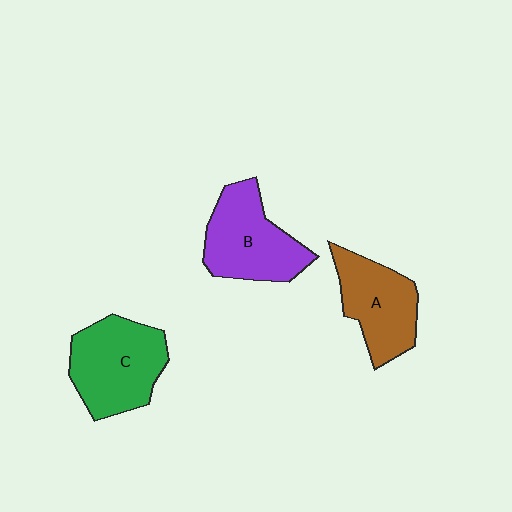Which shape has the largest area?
Shape C (green).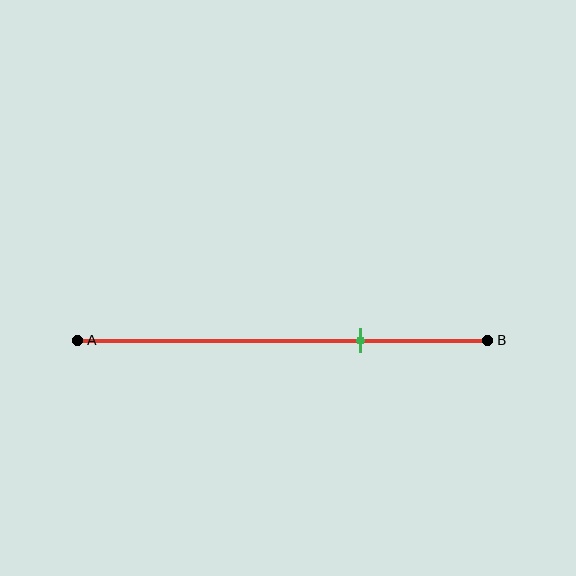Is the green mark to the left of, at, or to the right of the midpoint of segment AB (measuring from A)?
The green mark is to the right of the midpoint of segment AB.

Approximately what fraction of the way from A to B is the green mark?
The green mark is approximately 70% of the way from A to B.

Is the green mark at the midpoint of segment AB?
No, the mark is at about 70% from A, not at the 50% midpoint.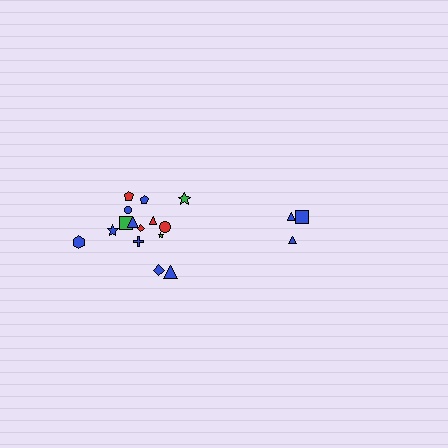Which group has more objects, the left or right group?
The left group.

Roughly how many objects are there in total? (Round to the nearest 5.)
Roughly 20 objects in total.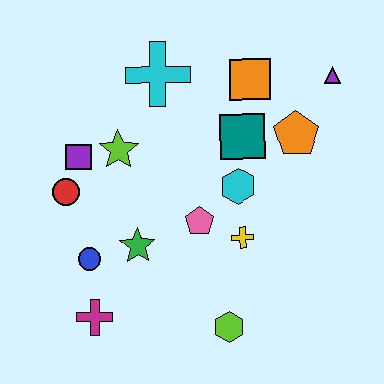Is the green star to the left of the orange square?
Yes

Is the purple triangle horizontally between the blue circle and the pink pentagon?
No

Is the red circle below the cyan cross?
Yes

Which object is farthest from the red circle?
The purple triangle is farthest from the red circle.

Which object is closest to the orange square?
The teal square is closest to the orange square.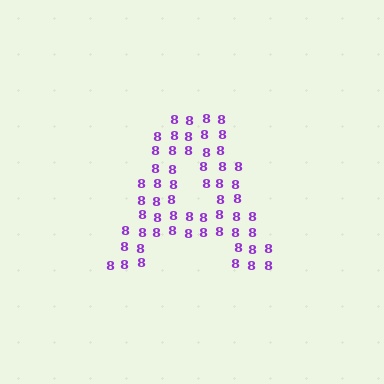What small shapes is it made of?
It is made of small digit 8's.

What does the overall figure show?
The overall figure shows the letter A.